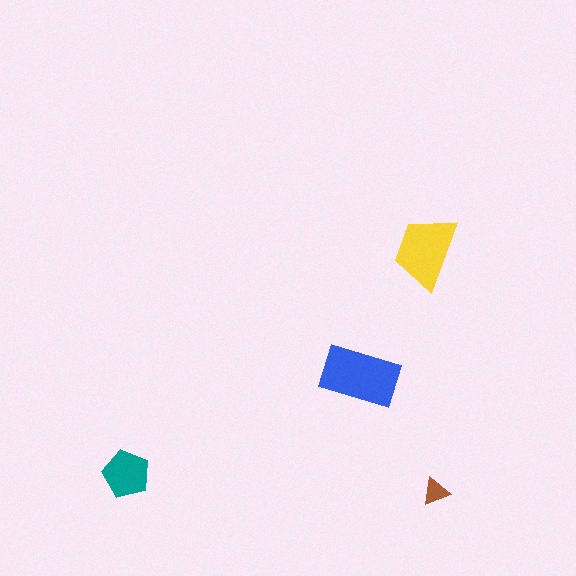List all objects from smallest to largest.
The brown triangle, the teal pentagon, the yellow trapezoid, the blue rectangle.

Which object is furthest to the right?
The brown triangle is rightmost.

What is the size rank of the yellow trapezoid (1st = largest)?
2nd.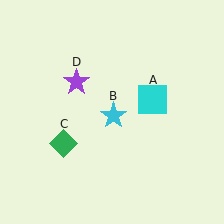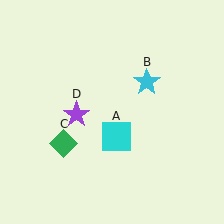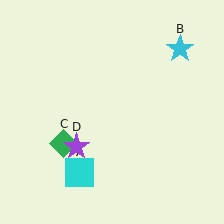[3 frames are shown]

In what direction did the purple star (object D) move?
The purple star (object D) moved down.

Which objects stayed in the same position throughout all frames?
Green diamond (object C) remained stationary.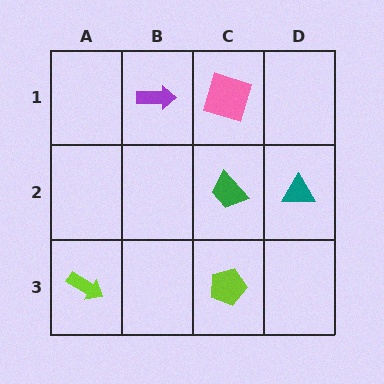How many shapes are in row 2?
2 shapes.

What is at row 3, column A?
A lime arrow.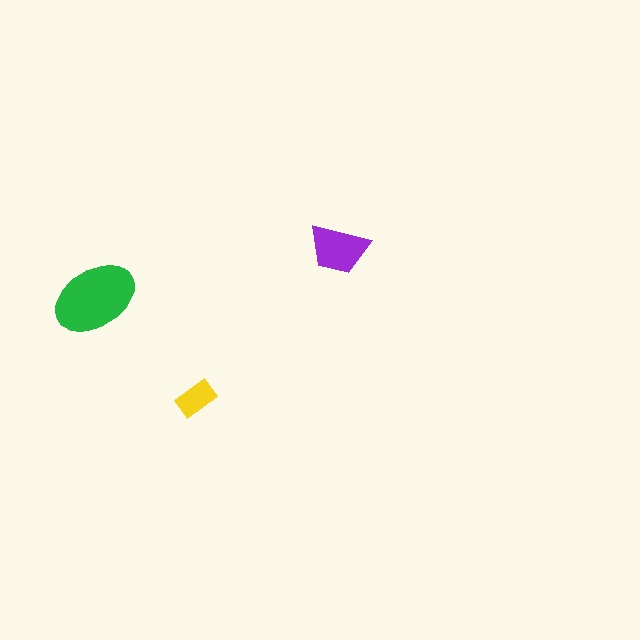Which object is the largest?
The green ellipse.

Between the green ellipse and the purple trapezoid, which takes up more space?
The green ellipse.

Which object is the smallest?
The yellow rectangle.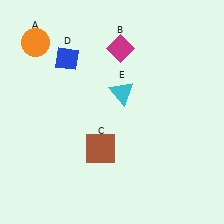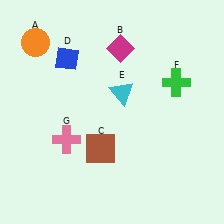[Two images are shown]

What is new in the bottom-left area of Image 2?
A pink cross (G) was added in the bottom-left area of Image 2.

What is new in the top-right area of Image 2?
A green cross (F) was added in the top-right area of Image 2.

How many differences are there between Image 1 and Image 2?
There are 2 differences between the two images.